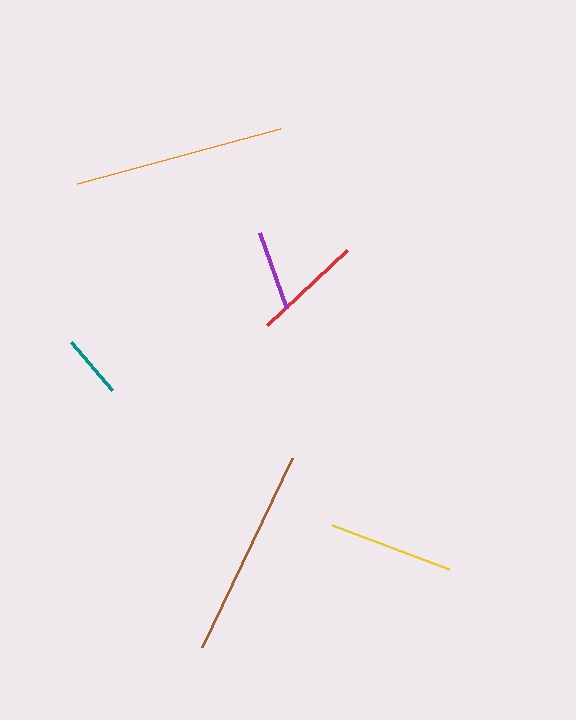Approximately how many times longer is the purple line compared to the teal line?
The purple line is approximately 1.3 times the length of the teal line.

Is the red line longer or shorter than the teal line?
The red line is longer than the teal line.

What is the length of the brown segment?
The brown segment is approximately 210 pixels long.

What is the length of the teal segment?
The teal segment is approximately 63 pixels long.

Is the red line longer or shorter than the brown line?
The brown line is longer than the red line.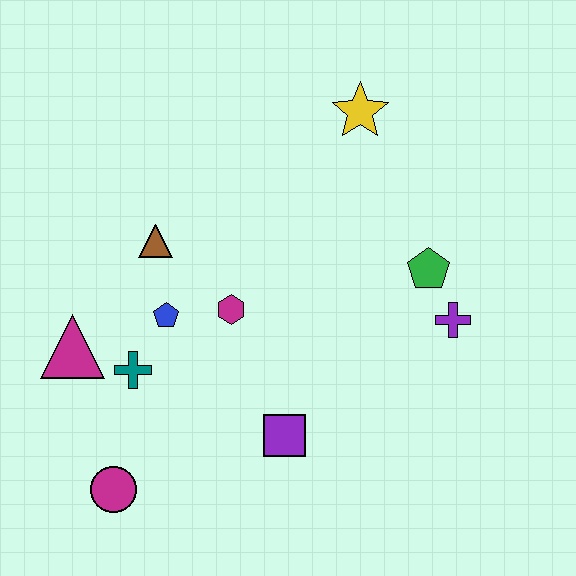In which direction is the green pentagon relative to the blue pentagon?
The green pentagon is to the right of the blue pentagon.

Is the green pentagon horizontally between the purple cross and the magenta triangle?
Yes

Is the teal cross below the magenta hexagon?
Yes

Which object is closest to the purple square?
The magenta hexagon is closest to the purple square.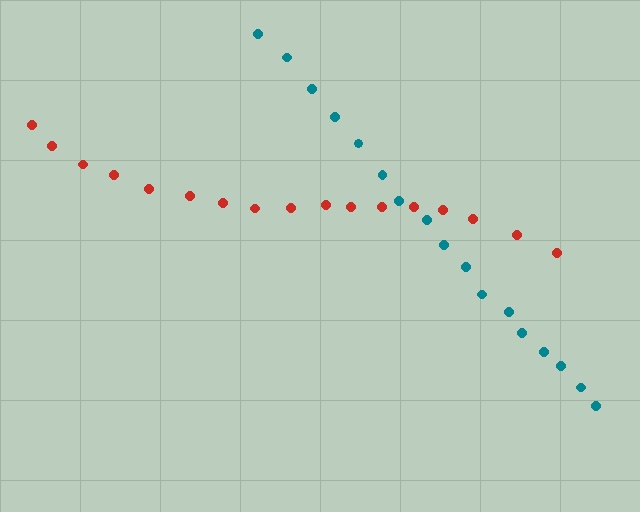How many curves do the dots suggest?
There are 2 distinct paths.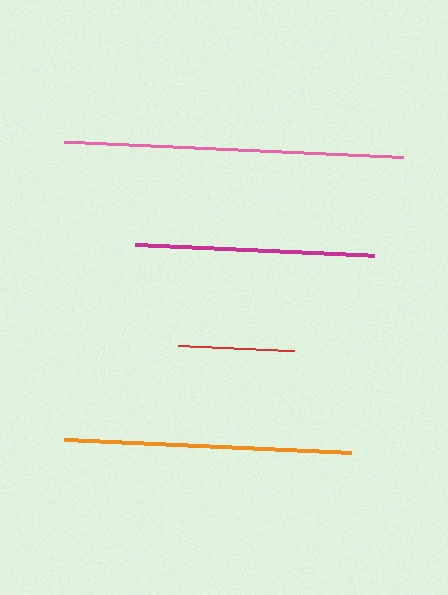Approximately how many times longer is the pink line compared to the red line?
The pink line is approximately 2.9 times the length of the red line.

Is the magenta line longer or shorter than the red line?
The magenta line is longer than the red line.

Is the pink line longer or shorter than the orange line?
The pink line is longer than the orange line.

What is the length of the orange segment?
The orange segment is approximately 287 pixels long.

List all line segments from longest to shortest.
From longest to shortest: pink, orange, magenta, red.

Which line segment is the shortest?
The red line is the shortest at approximately 117 pixels.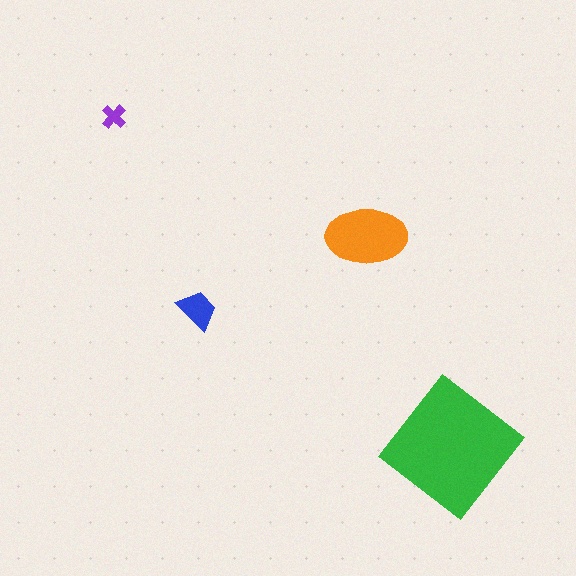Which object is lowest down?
The green diamond is bottommost.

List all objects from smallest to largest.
The purple cross, the blue trapezoid, the orange ellipse, the green diamond.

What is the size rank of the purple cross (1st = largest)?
4th.